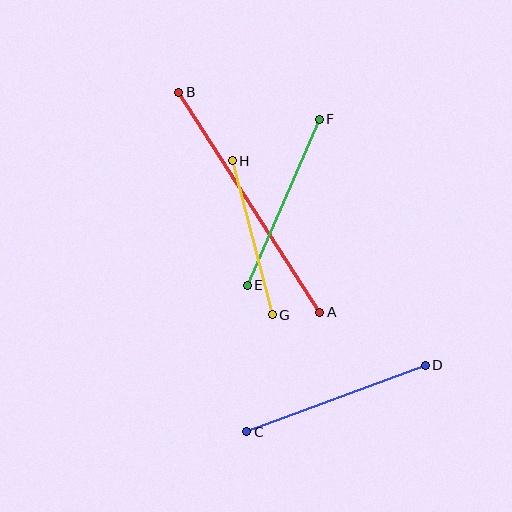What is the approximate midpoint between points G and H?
The midpoint is at approximately (252, 238) pixels.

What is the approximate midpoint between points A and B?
The midpoint is at approximately (249, 202) pixels.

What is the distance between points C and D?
The distance is approximately 191 pixels.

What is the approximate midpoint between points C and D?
The midpoint is at approximately (336, 398) pixels.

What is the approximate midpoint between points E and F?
The midpoint is at approximately (283, 202) pixels.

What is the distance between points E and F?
The distance is approximately 181 pixels.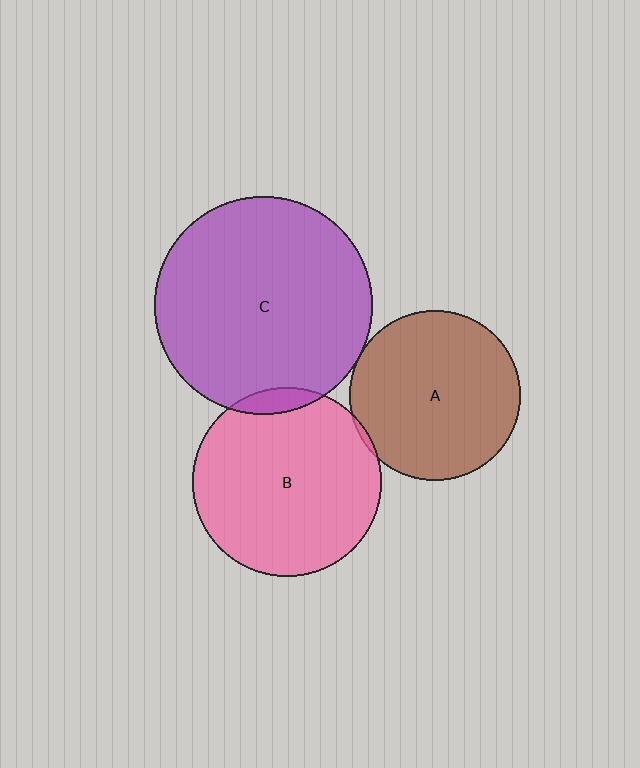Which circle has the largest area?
Circle C (purple).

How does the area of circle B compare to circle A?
Approximately 1.2 times.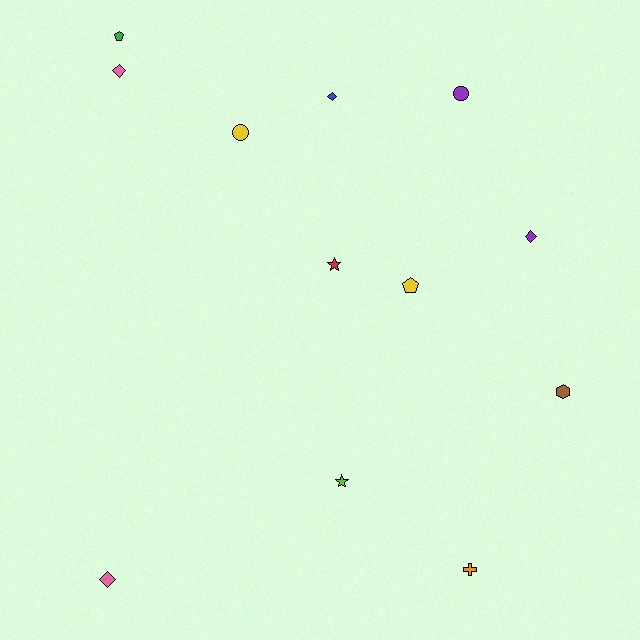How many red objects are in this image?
There is 1 red object.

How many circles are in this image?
There are 2 circles.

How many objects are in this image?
There are 12 objects.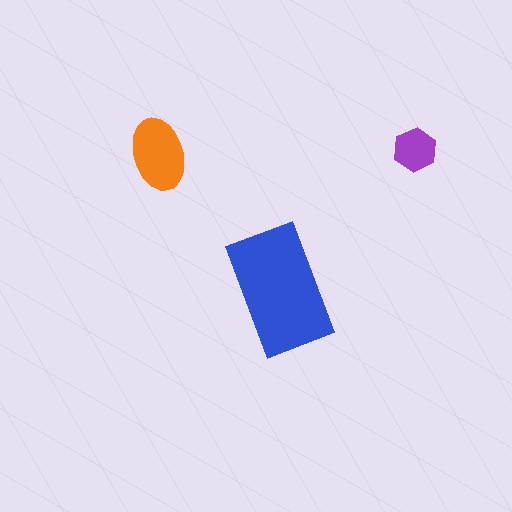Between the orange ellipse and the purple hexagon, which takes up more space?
The orange ellipse.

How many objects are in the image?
There are 3 objects in the image.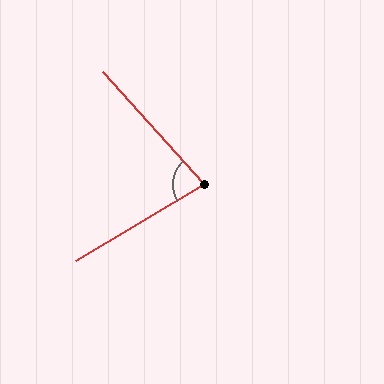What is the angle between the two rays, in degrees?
Approximately 79 degrees.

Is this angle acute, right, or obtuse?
It is acute.